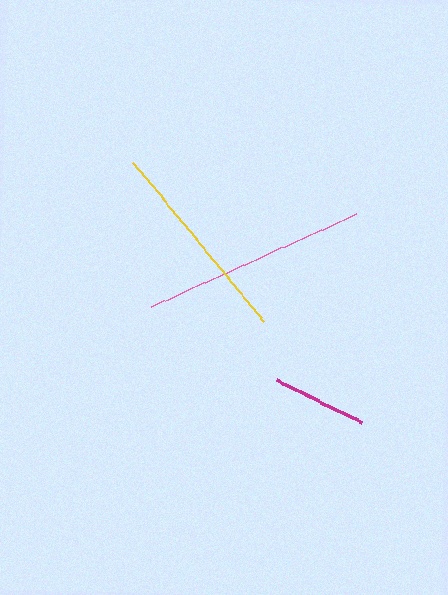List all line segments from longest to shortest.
From longest to shortest: pink, yellow, magenta.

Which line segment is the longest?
The pink line is the longest at approximately 225 pixels.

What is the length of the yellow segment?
The yellow segment is approximately 207 pixels long.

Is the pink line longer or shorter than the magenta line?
The pink line is longer than the magenta line.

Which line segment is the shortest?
The magenta line is the shortest at approximately 94 pixels.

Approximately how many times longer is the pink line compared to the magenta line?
The pink line is approximately 2.4 times the length of the magenta line.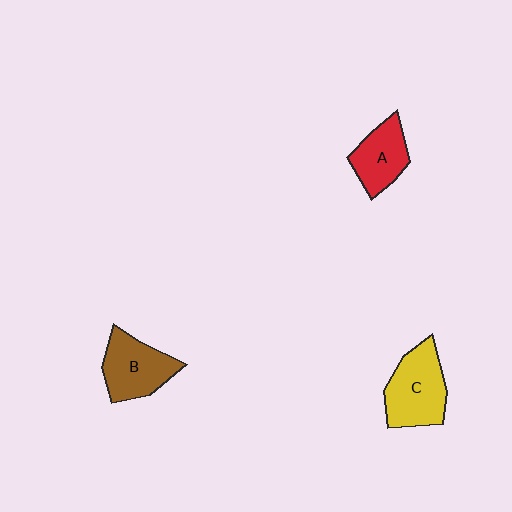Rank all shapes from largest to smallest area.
From largest to smallest: C (yellow), B (brown), A (red).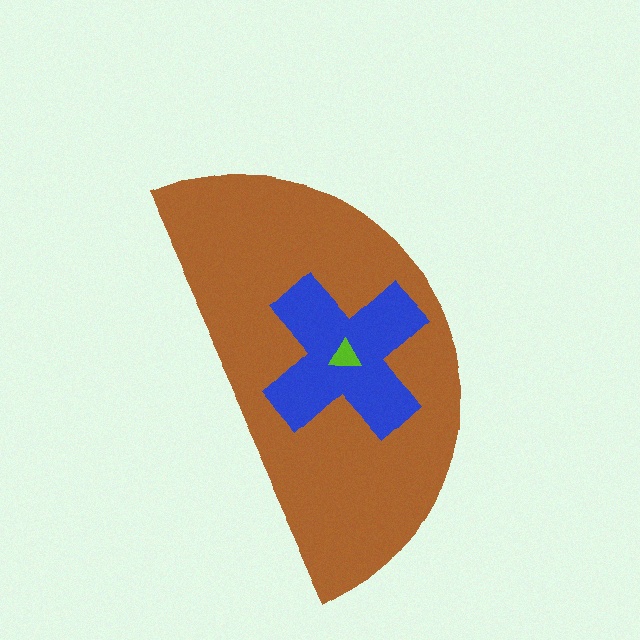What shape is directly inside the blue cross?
The lime triangle.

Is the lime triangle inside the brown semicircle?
Yes.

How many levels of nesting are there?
3.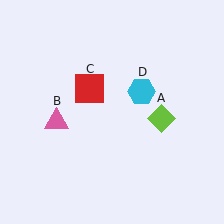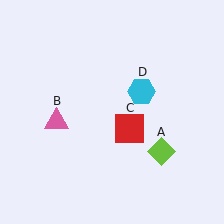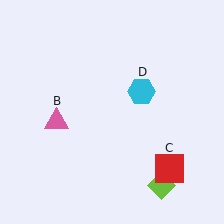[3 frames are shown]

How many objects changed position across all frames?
2 objects changed position: lime diamond (object A), red square (object C).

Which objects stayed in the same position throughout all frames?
Pink triangle (object B) and cyan hexagon (object D) remained stationary.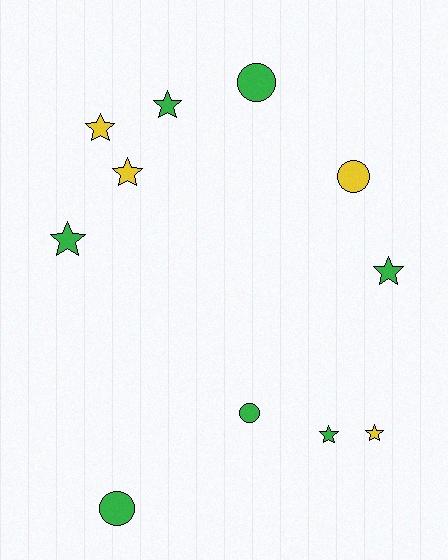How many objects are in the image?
There are 11 objects.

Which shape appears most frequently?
Star, with 7 objects.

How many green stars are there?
There are 4 green stars.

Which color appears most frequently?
Green, with 7 objects.